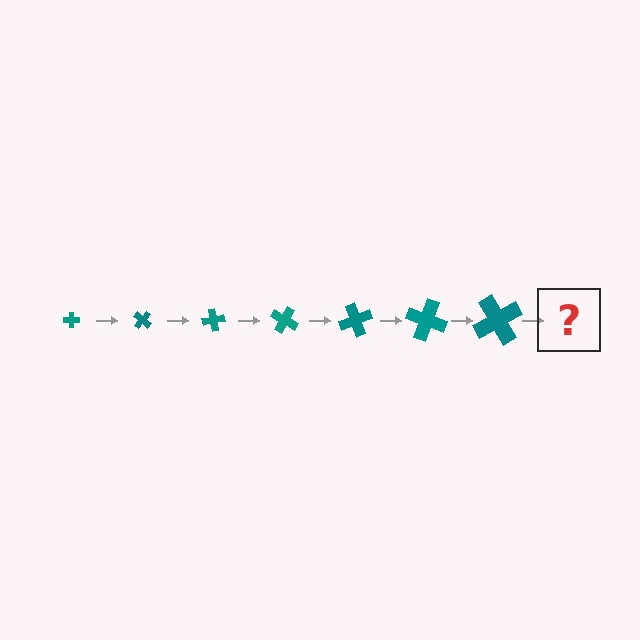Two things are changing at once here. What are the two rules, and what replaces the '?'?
The two rules are that the cross grows larger each step and it rotates 40 degrees each step. The '?' should be a cross, larger than the previous one and rotated 280 degrees from the start.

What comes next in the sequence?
The next element should be a cross, larger than the previous one and rotated 280 degrees from the start.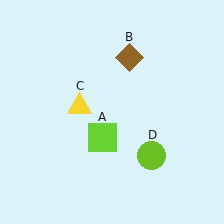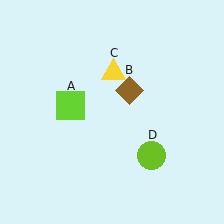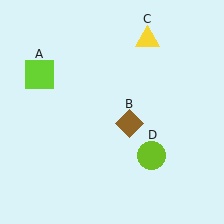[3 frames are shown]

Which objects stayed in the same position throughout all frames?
Lime circle (object D) remained stationary.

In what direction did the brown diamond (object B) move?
The brown diamond (object B) moved down.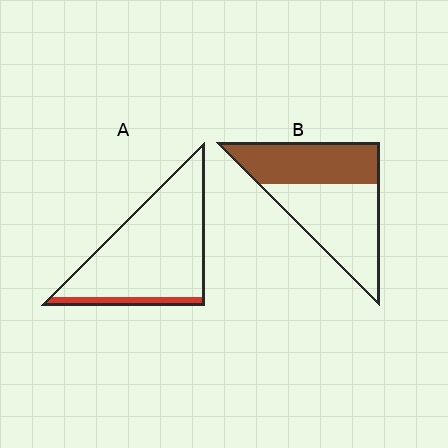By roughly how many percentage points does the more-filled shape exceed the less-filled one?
By roughly 35 percentage points (B over A).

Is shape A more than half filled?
No.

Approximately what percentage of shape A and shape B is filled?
A is approximately 10% and B is approximately 45%.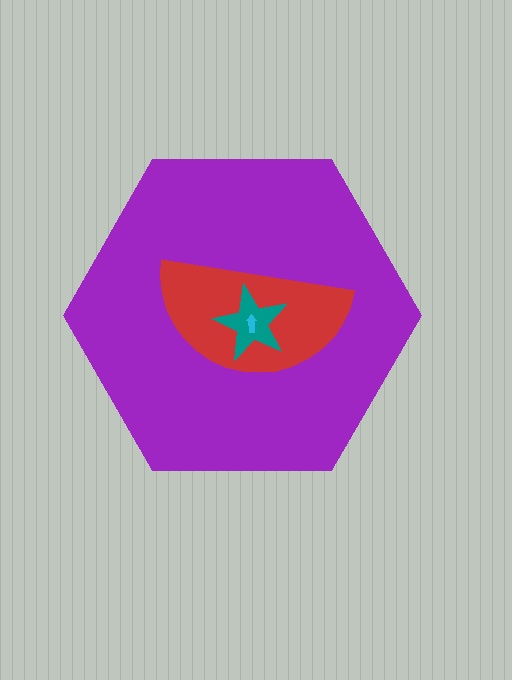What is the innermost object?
The cyan arrow.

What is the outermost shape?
The purple hexagon.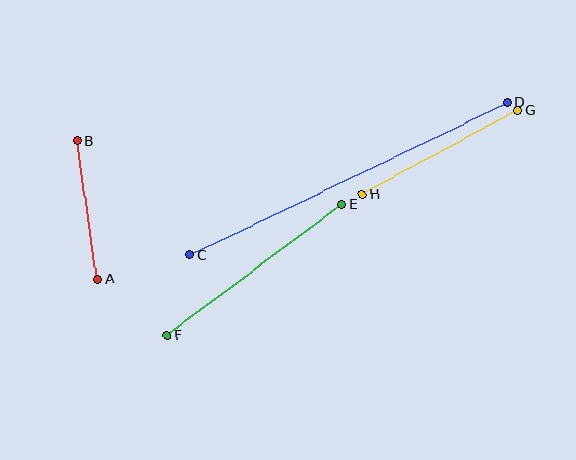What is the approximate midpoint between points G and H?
The midpoint is at approximately (440, 152) pixels.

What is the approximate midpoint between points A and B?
The midpoint is at approximately (87, 210) pixels.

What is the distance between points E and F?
The distance is approximately 218 pixels.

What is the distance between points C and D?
The distance is approximately 352 pixels.